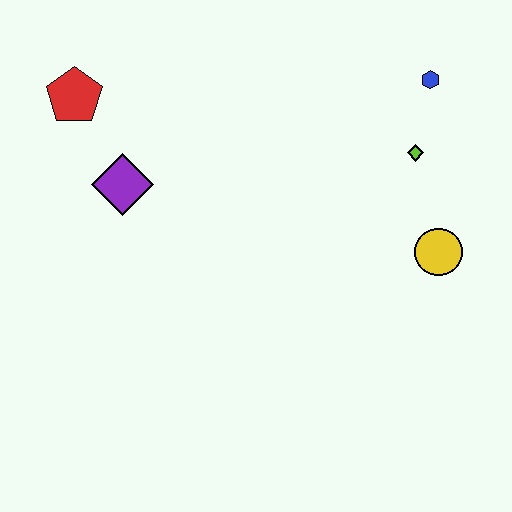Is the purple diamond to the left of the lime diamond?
Yes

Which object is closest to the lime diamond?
The blue hexagon is closest to the lime diamond.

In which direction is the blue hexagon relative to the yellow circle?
The blue hexagon is above the yellow circle.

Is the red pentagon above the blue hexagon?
No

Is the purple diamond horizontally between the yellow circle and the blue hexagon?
No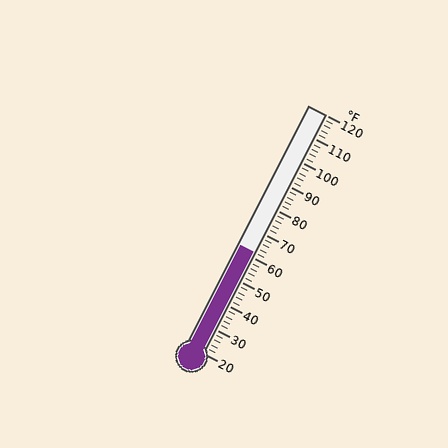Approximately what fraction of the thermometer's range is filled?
The thermometer is filled to approximately 40% of its range.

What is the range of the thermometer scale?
The thermometer scale ranges from 20°F to 120°F.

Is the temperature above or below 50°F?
The temperature is above 50°F.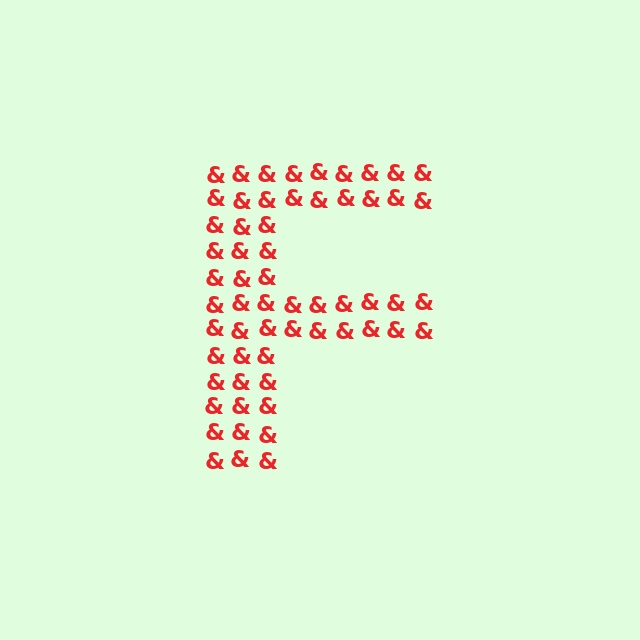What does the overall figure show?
The overall figure shows the letter F.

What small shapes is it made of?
It is made of small ampersands.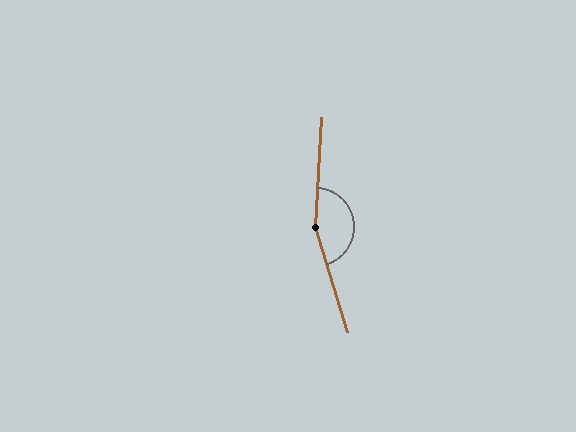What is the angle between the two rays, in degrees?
Approximately 160 degrees.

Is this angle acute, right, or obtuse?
It is obtuse.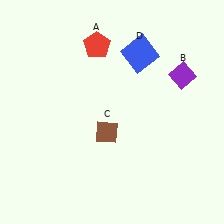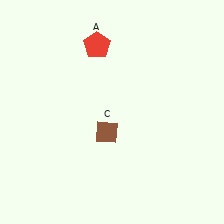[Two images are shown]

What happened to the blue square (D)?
The blue square (D) was removed in Image 2. It was in the top-right area of Image 1.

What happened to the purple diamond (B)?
The purple diamond (B) was removed in Image 2. It was in the top-right area of Image 1.